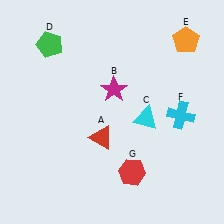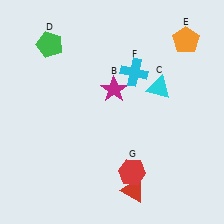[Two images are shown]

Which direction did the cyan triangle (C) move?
The cyan triangle (C) moved up.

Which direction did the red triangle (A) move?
The red triangle (A) moved down.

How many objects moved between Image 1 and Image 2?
3 objects moved between the two images.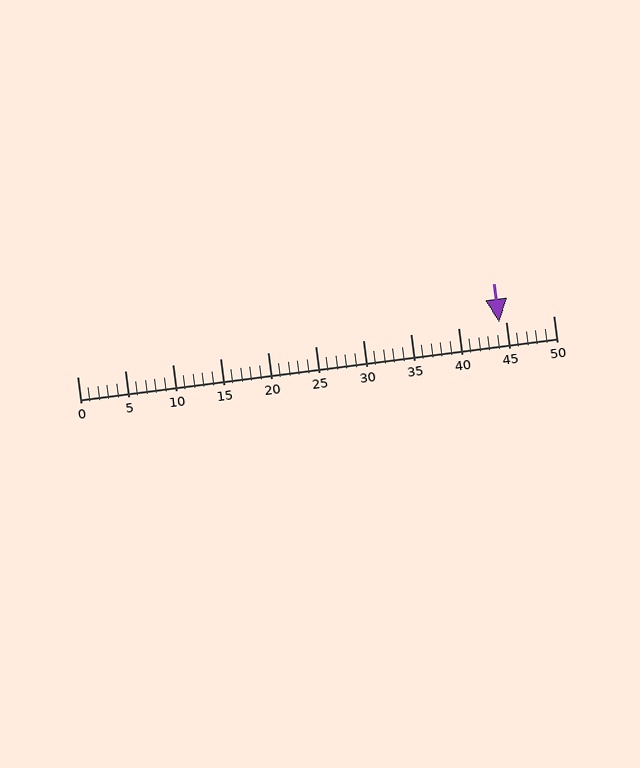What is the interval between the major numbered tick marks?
The major tick marks are spaced 5 units apart.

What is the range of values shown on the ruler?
The ruler shows values from 0 to 50.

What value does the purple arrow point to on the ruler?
The purple arrow points to approximately 44.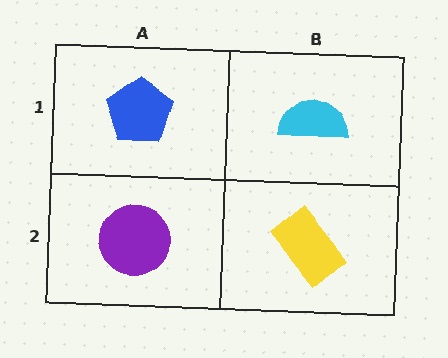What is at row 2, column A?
A purple circle.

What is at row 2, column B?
A yellow rectangle.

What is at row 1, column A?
A blue pentagon.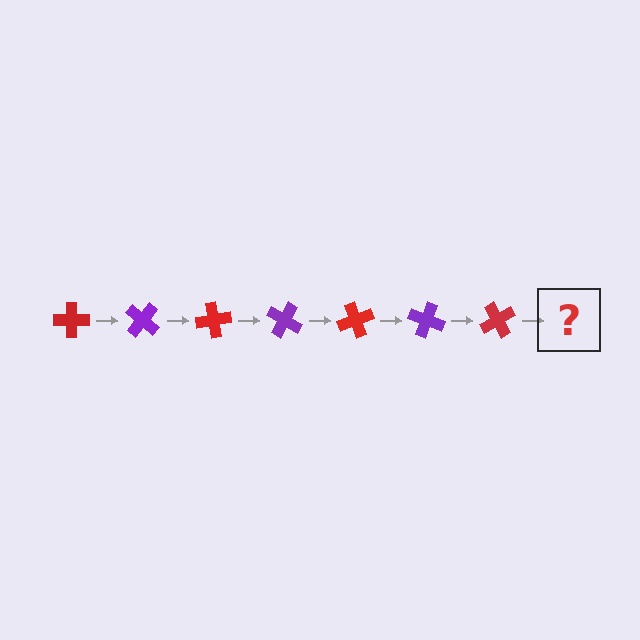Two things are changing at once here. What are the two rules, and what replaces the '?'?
The two rules are that it rotates 40 degrees each step and the color cycles through red and purple. The '?' should be a purple cross, rotated 280 degrees from the start.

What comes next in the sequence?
The next element should be a purple cross, rotated 280 degrees from the start.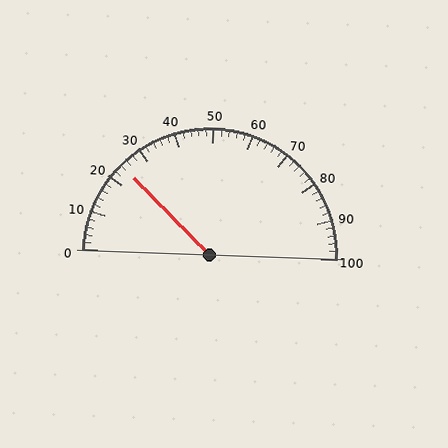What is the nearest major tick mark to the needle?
The nearest major tick mark is 20.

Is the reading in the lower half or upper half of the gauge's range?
The reading is in the lower half of the range (0 to 100).